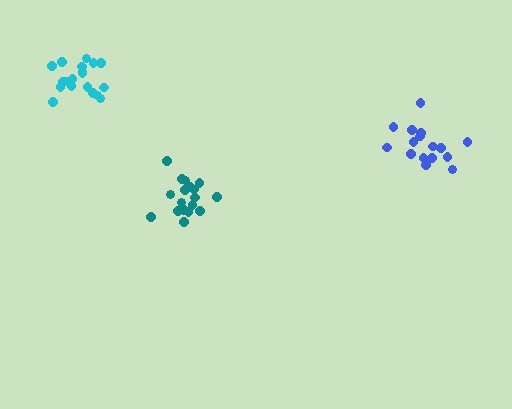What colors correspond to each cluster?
The clusters are colored: blue, teal, cyan.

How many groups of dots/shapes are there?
There are 3 groups.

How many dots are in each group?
Group 1: 16 dots, Group 2: 18 dots, Group 3: 19 dots (53 total).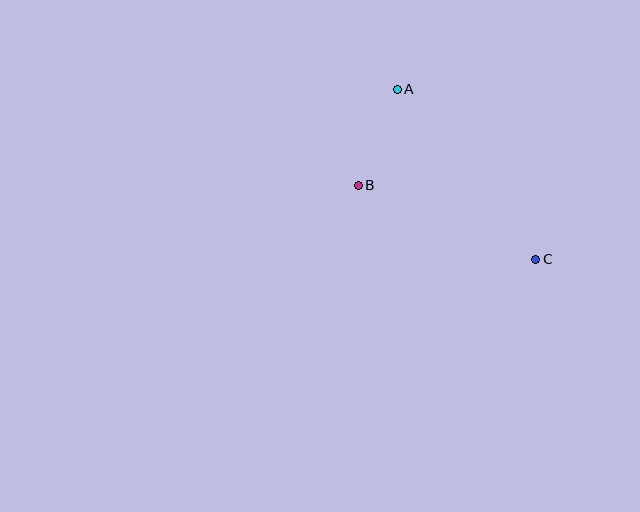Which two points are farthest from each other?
Points A and C are farthest from each other.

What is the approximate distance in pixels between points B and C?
The distance between B and C is approximately 192 pixels.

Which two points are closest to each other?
Points A and B are closest to each other.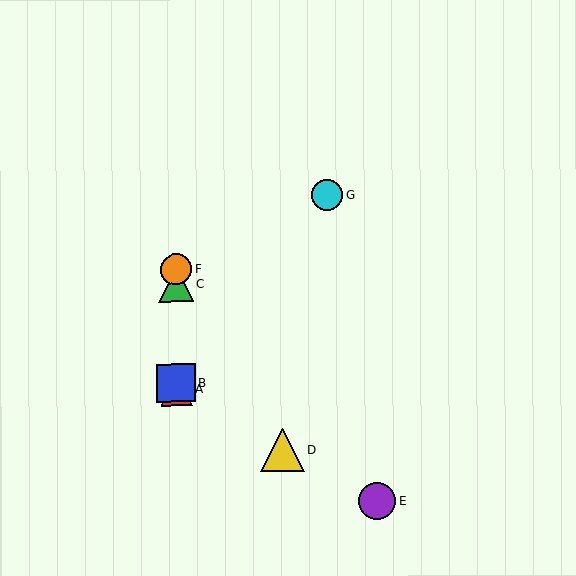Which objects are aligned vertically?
Objects A, B, C, F are aligned vertically.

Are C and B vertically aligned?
Yes, both are at x≈176.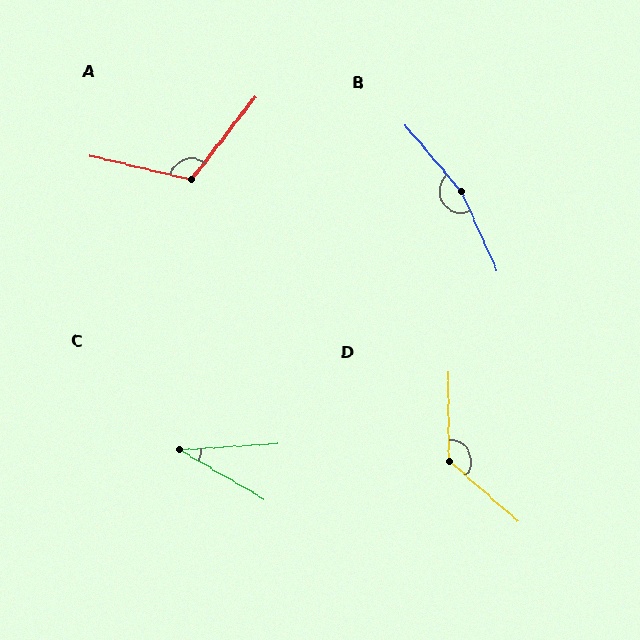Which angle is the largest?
B, at approximately 164 degrees.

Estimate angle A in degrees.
Approximately 114 degrees.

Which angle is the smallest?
C, at approximately 34 degrees.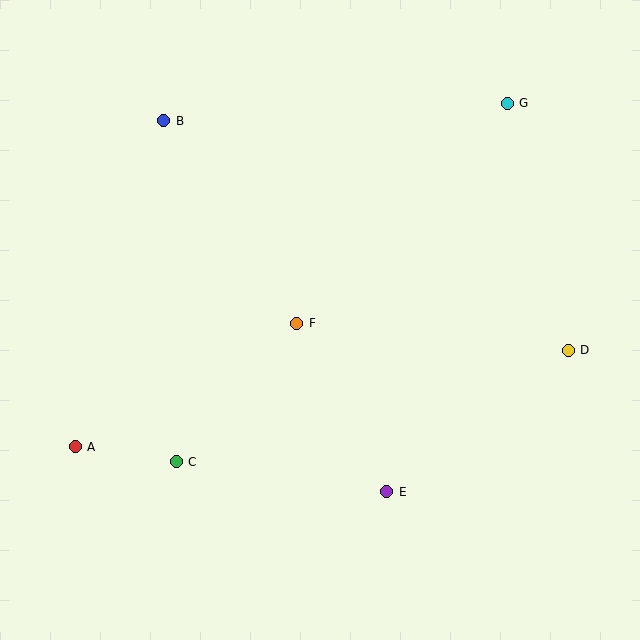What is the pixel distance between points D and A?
The distance between D and A is 502 pixels.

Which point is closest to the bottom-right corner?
Point E is closest to the bottom-right corner.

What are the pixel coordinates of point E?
Point E is at (387, 492).